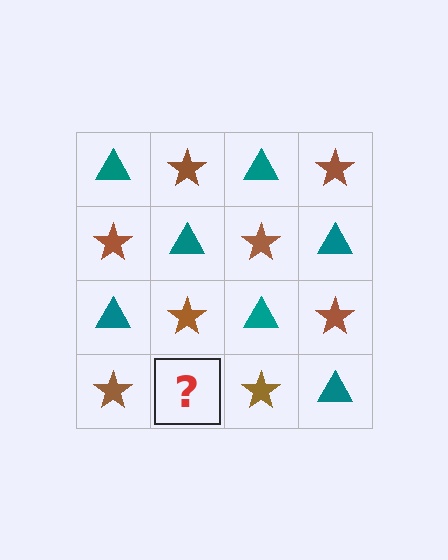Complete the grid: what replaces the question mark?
The question mark should be replaced with a teal triangle.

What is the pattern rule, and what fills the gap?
The rule is that it alternates teal triangle and brown star in a checkerboard pattern. The gap should be filled with a teal triangle.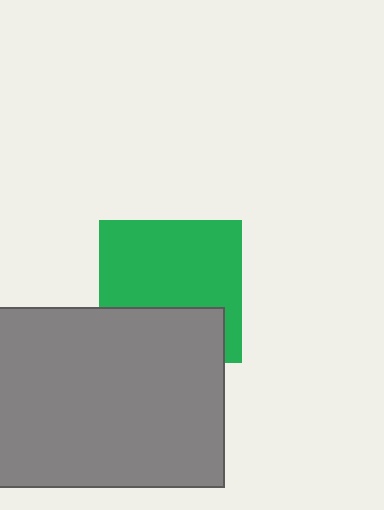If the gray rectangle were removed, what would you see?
You would see the complete green square.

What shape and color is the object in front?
The object in front is a gray rectangle.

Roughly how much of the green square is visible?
Most of it is visible (roughly 65%).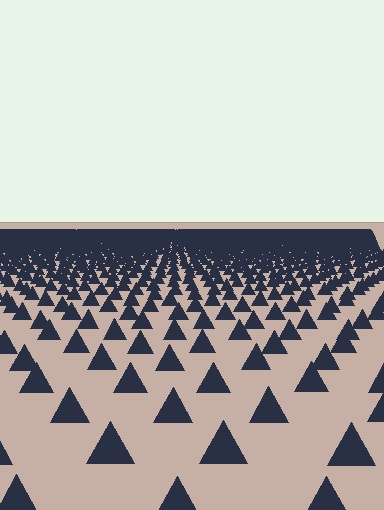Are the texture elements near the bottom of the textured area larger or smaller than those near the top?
Larger. Near the bottom, elements are closer to the viewer and appear at a bigger on-screen size.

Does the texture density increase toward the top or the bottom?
Density increases toward the top.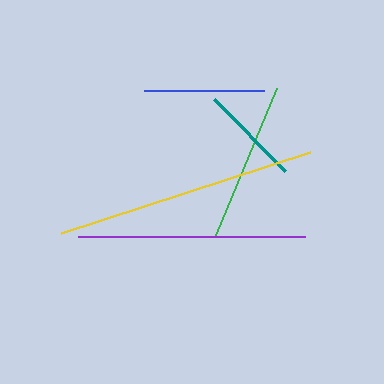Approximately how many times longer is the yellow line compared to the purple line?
The yellow line is approximately 1.2 times the length of the purple line.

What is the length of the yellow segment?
The yellow segment is approximately 262 pixels long.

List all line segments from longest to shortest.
From longest to shortest: yellow, purple, green, blue, teal.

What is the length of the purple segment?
The purple segment is approximately 227 pixels long.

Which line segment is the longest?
The yellow line is the longest at approximately 262 pixels.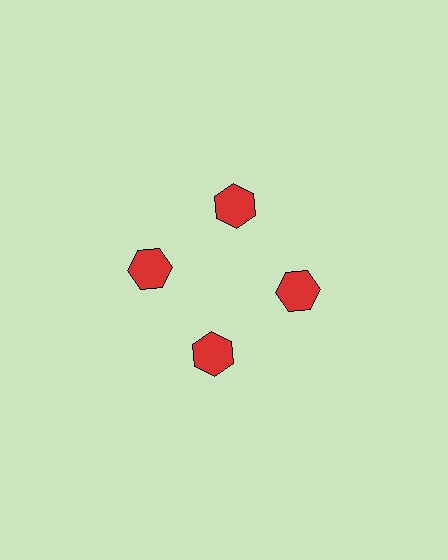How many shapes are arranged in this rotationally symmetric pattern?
There are 4 shapes, arranged in 4 groups of 1.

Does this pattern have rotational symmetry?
Yes, this pattern has 4-fold rotational symmetry. It looks the same after rotating 90 degrees around the center.